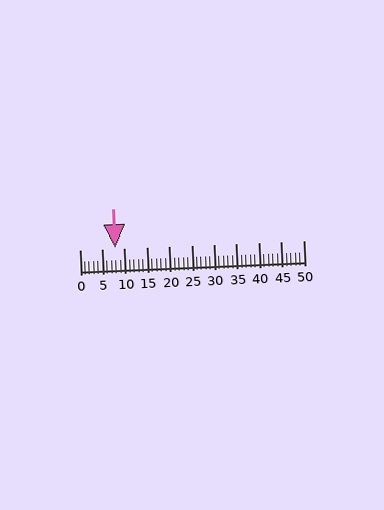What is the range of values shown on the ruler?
The ruler shows values from 0 to 50.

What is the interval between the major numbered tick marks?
The major tick marks are spaced 5 units apart.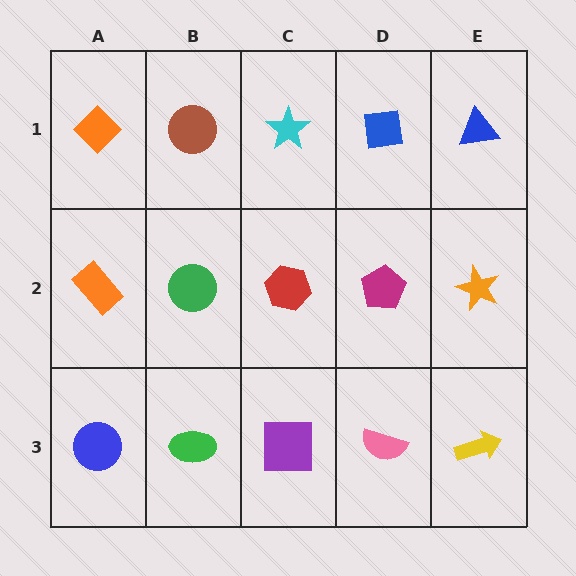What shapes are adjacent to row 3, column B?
A green circle (row 2, column B), a blue circle (row 3, column A), a purple square (row 3, column C).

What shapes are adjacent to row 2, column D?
A blue square (row 1, column D), a pink semicircle (row 3, column D), a red hexagon (row 2, column C), an orange star (row 2, column E).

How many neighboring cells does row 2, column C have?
4.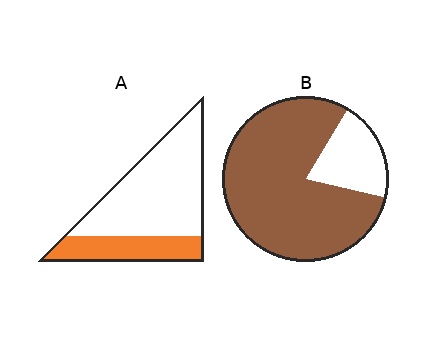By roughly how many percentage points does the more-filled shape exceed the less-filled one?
By roughly 50 percentage points (B over A).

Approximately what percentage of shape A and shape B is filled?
A is approximately 30% and B is approximately 80%.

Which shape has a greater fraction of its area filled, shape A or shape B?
Shape B.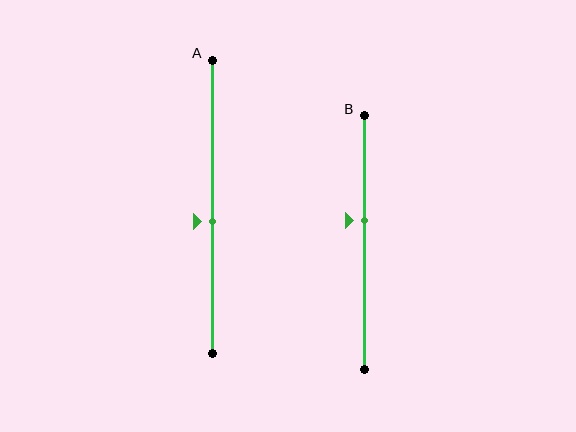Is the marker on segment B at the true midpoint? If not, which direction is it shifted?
No, the marker on segment B is shifted upward by about 9% of the segment length.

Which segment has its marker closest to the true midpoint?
Segment A has its marker closest to the true midpoint.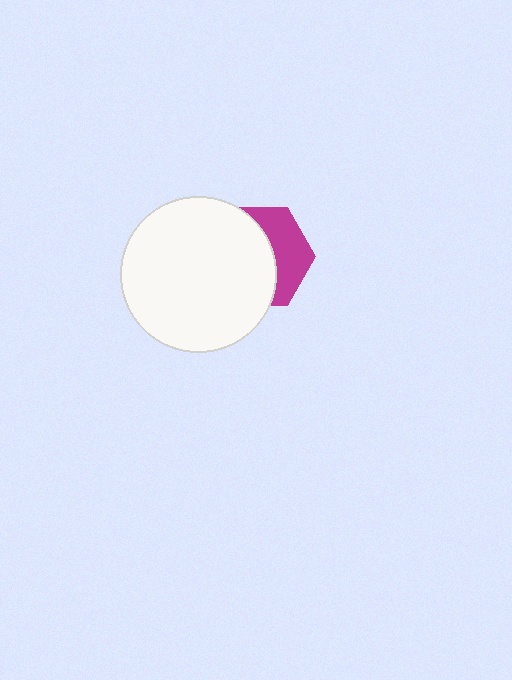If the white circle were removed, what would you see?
You would see the complete magenta hexagon.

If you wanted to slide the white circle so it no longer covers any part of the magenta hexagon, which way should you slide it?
Slide it left — that is the most direct way to separate the two shapes.